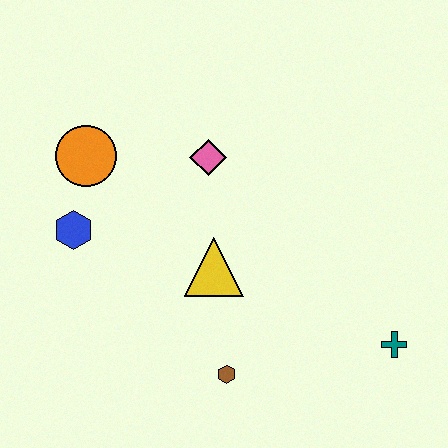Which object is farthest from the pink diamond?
The teal cross is farthest from the pink diamond.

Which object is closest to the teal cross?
The brown hexagon is closest to the teal cross.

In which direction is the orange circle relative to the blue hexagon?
The orange circle is above the blue hexagon.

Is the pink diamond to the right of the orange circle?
Yes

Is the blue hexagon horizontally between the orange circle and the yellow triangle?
No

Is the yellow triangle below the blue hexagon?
Yes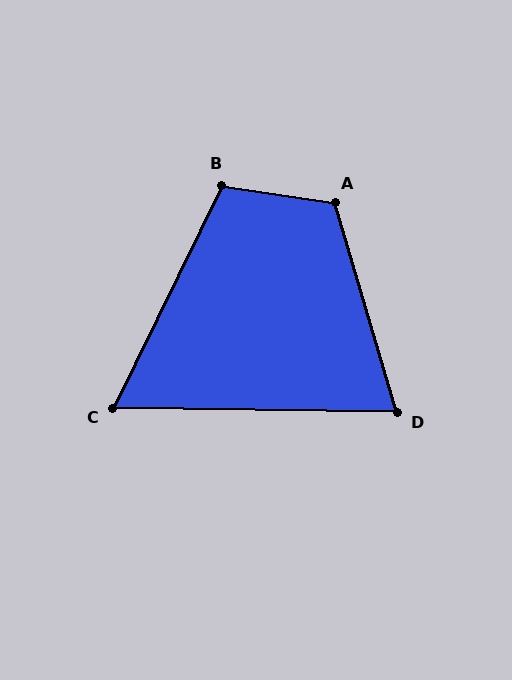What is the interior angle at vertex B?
Approximately 107 degrees (obtuse).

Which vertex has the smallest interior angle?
C, at approximately 65 degrees.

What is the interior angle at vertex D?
Approximately 73 degrees (acute).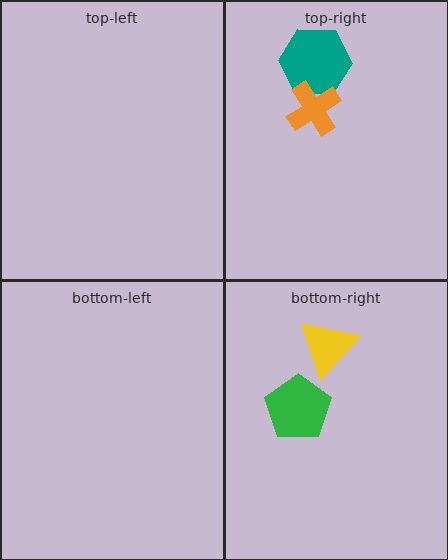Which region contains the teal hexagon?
The top-right region.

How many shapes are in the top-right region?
2.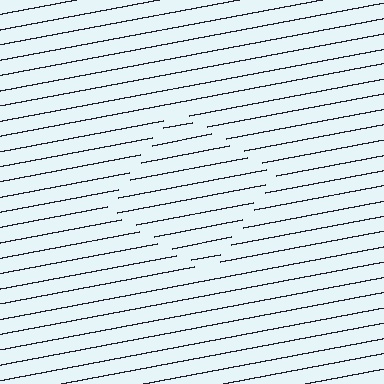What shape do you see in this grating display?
An illusory square. The interior of the shape contains the same grating, shifted by half a period — the contour is defined by the phase discontinuity where line-ends from the inner and outer gratings abut.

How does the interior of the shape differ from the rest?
The interior of the shape contains the same grating, shifted by half a period — the contour is defined by the phase discontinuity where line-ends from the inner and outer gratings abut.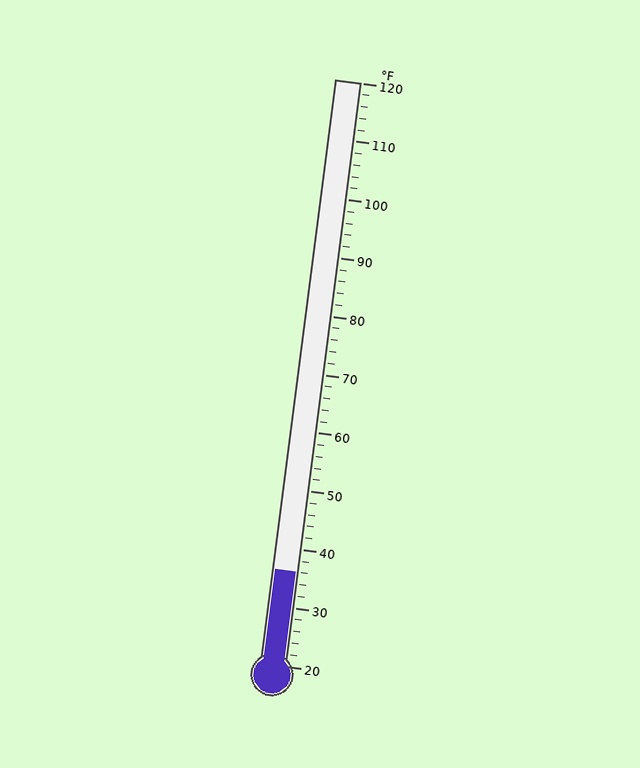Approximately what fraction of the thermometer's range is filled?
The thermometer is filled to approximately 15% of its range.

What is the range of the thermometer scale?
The thermometer scale ranges from 20°F to 120°F.